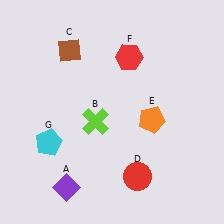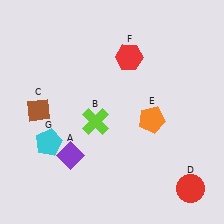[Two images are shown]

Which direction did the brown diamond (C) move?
The brown diamond (C) moved down.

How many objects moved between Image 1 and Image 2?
3 objects moved between the two images.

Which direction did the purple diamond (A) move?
The purple diamond (A) moved up.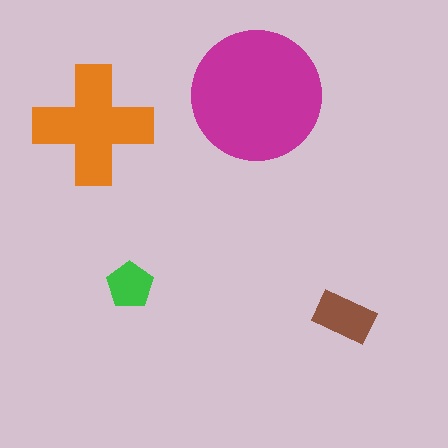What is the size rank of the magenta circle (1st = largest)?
1st.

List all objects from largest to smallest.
The magenta circle, the orange cross, the brown rectangle, the green pentagon.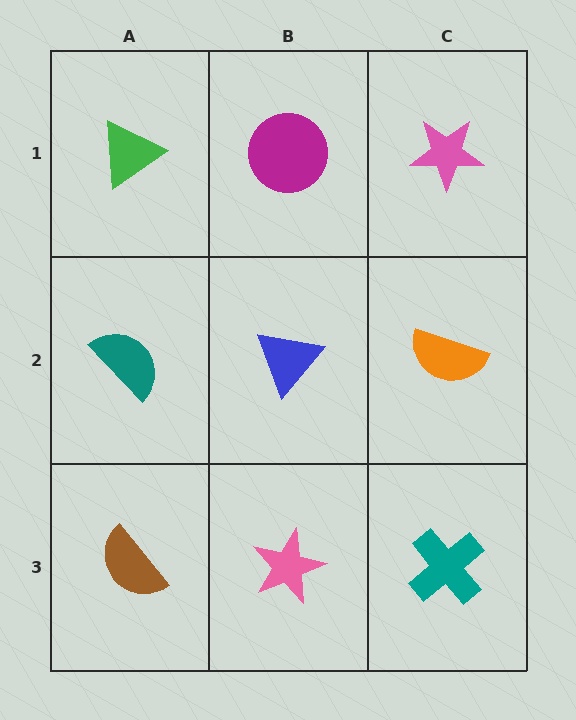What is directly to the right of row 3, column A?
A pink star.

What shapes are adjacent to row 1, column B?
A blue triangle (row 2, column B), a green triangle (row 1, column A), a pink star (row 1, column C).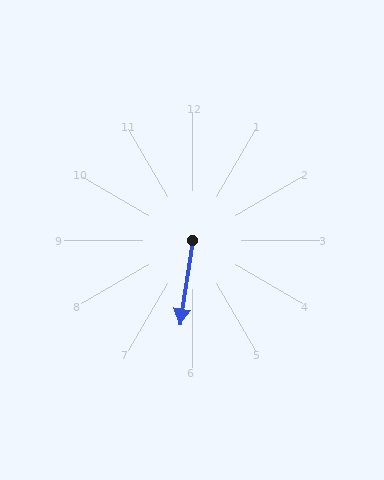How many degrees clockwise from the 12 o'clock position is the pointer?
Approximately 188 degrees.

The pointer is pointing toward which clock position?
Roughly 6 o'clock.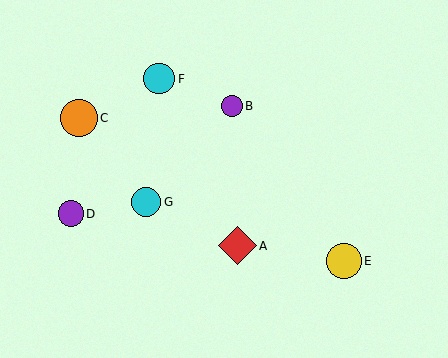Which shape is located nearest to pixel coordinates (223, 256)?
The red diamond (labeled A) at (237, 246) is nearest to that location.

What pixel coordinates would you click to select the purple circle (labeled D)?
Click at (71, 214) to select the purple circle D.